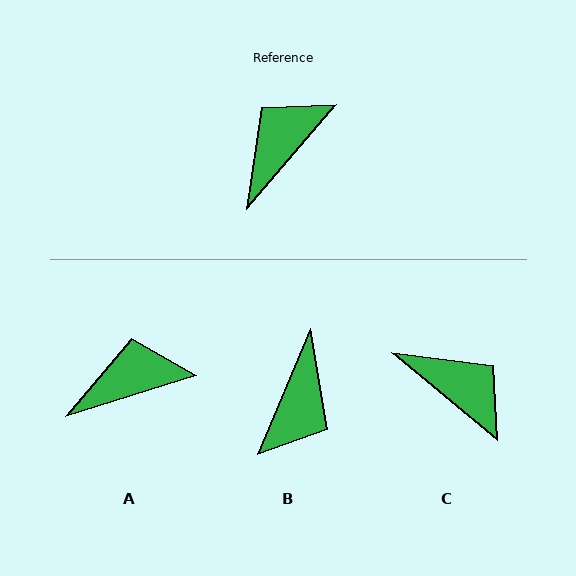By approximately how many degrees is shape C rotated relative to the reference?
Approximately 89 degrees clockwise.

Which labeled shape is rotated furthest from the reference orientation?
B, about 162 degrees away.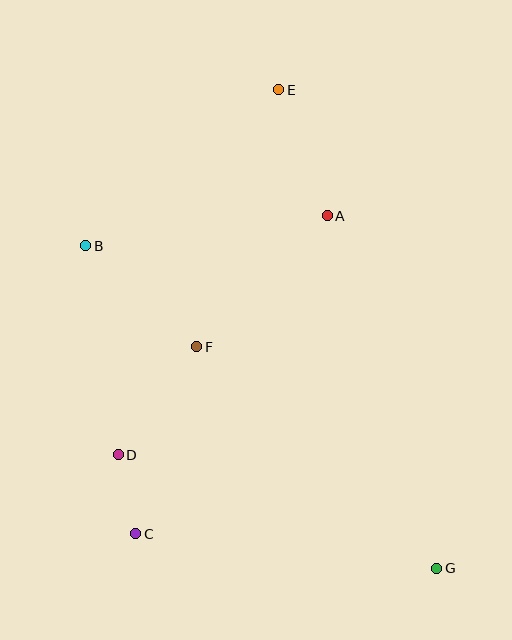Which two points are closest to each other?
Points C and D are closest to each other.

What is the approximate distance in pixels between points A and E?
The distance between A and E is approximately 135 pixels.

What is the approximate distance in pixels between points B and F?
The distance between B and F is approximately 150 pixels.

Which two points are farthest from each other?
Points E and G are farthest from each other.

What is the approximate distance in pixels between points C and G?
The distance between C and G is approximately 303 pixels.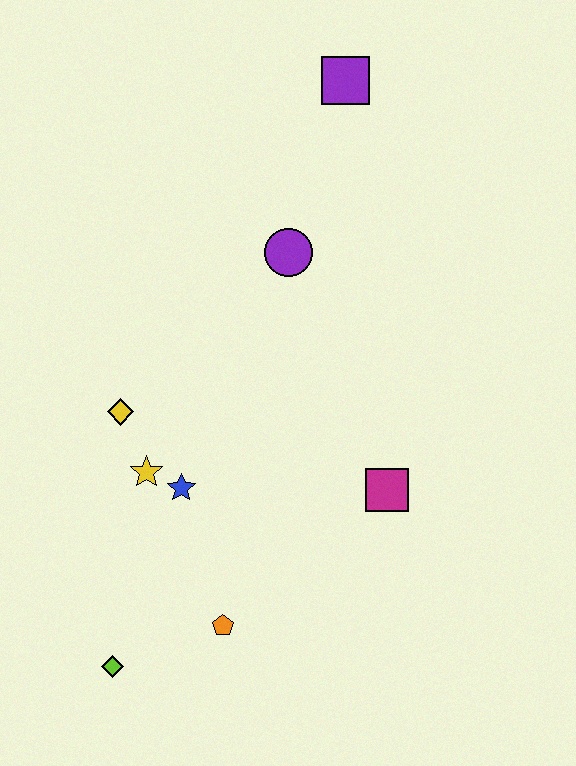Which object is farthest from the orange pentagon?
The purple square is farthest from the orange pentagon.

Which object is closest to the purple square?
The purple circle is closest to the purple square.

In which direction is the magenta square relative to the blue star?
The magenta square is to the right of the blue star.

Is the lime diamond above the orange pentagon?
No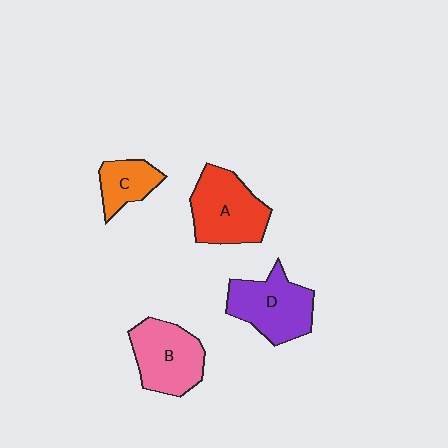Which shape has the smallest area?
Shape C (orange).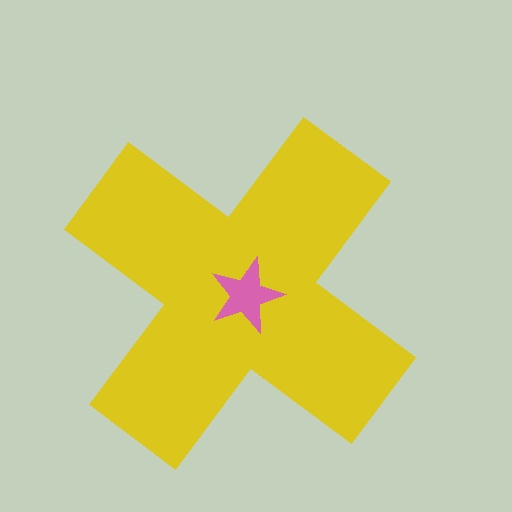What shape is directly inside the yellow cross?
The pink star.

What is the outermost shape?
The yellow cross.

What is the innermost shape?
The pink star.